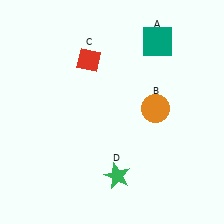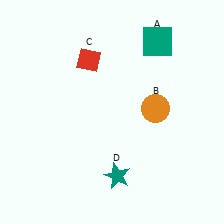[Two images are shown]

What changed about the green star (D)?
In Image 1, D is green. In Image 2, it changed to teal.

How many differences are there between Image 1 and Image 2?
There is 1 difference between the two images.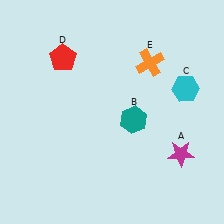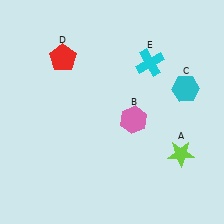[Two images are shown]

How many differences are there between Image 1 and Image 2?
There are 3 differences between the two images.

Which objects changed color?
A changed from magenta to lime. B changed from teal to pink. E changed from orange to cyan.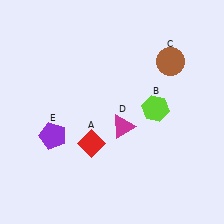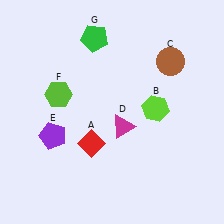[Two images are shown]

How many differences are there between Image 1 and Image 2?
There are 2 differences between the two images.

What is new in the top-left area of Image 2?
A lime hexagon (F) was added in the top-left area of Image 2.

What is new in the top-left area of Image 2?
A green pentagon (G) was added in the top-left area of Image 2.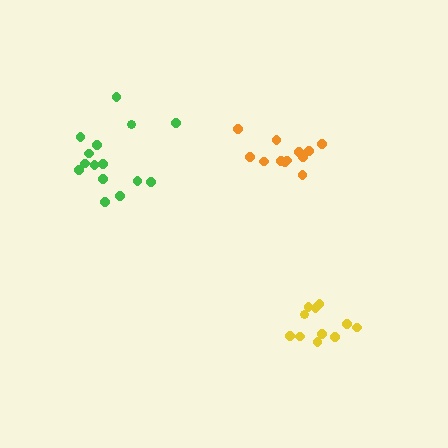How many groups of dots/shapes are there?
There are 3 groups.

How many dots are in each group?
Group 1: 15 dots, Group 2: 12 dots, Group 3: 11 dots (38 total).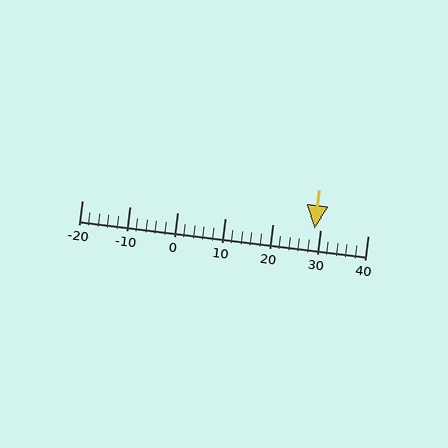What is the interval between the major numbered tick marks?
The major tick marks are spaced 10 units apart.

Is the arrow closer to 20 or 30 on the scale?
The arrow is closer to 30.